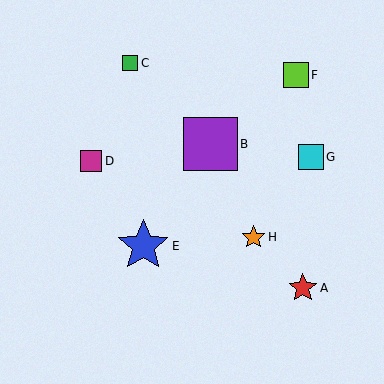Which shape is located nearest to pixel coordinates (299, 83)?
The lime square (labeled F) at (296, 75) is nearest to that location.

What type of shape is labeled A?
Shape A is a red star.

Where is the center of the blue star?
The center of the blue star is at (143, 246).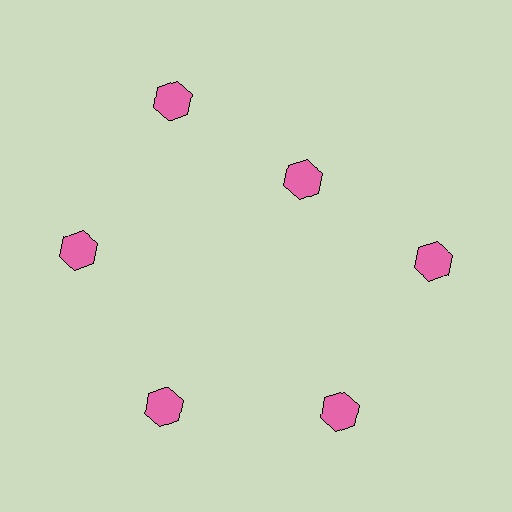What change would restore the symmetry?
The symmetry would be restored by moving it outward, back onto the ring so that all 6 hexagons sit at equal angles and equal distance from the center.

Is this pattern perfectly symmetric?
No. The 6 pink hexagons are arranged in a ring, but one element near the 1 o'clock position is pulled inward toward the center, breaking the 6-fold rotational symmetry.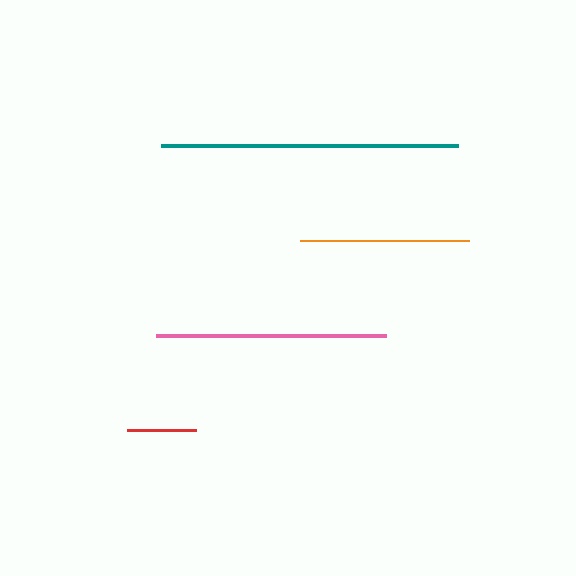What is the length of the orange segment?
The orange segment is approximately 169 pixels long.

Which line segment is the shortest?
The red line is the shortest at approximately 68 pixels.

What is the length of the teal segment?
The teal segment is approximately 297 pixels long.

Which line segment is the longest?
The teal line is the longest at approximately 297 pixels.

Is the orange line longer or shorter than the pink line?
The pink line is longer than the orange line.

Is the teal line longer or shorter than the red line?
The teal line is longer than the red line.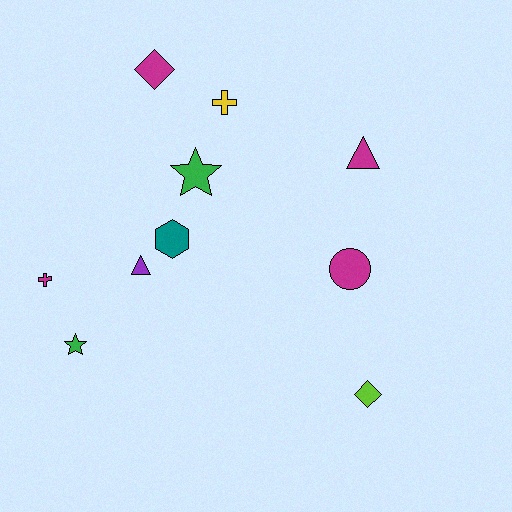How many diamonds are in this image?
There are 2 diamonds.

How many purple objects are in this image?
There is 1 purple object.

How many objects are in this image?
There are 10 objects.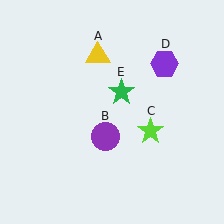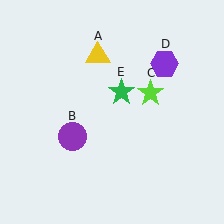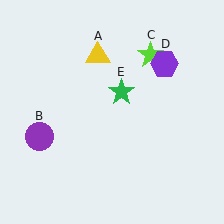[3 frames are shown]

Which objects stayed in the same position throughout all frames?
Yellow triangle (object A) and purple hexagon (object D) and green star (object E) remained stationary.